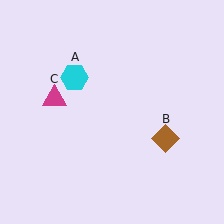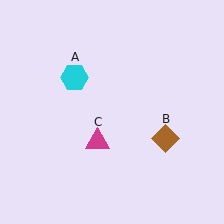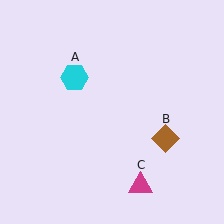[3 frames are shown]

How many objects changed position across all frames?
1 object changed position: magenta triangle (object C).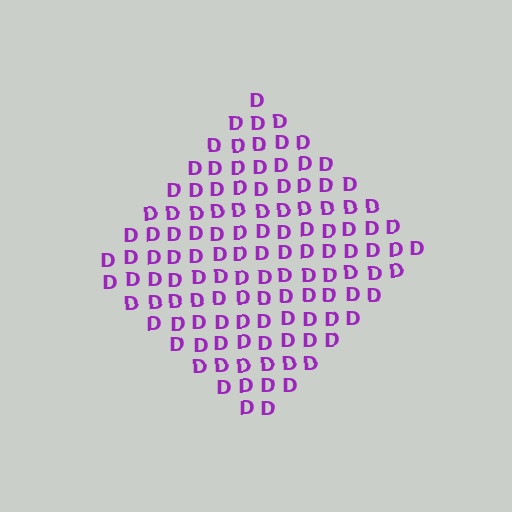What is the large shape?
The large shape is a diamond.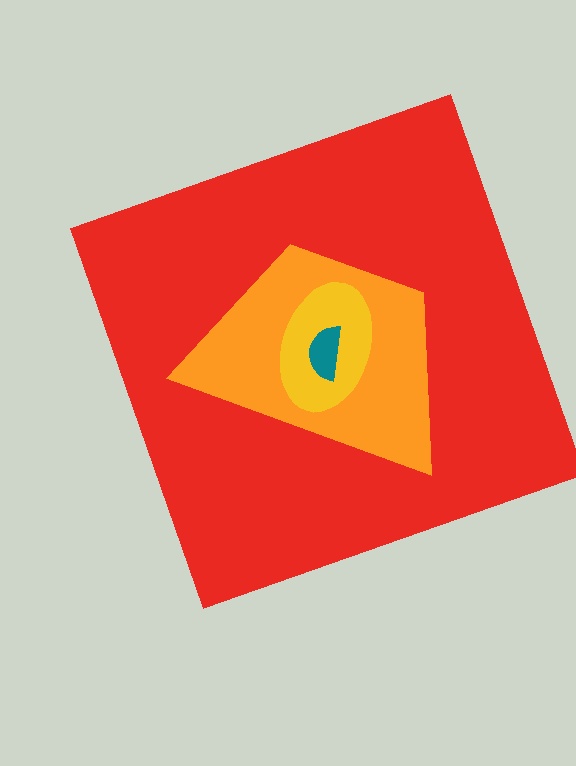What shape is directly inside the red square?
The orange trapezoid.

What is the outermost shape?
The red square.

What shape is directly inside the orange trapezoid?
The yellow ellipse.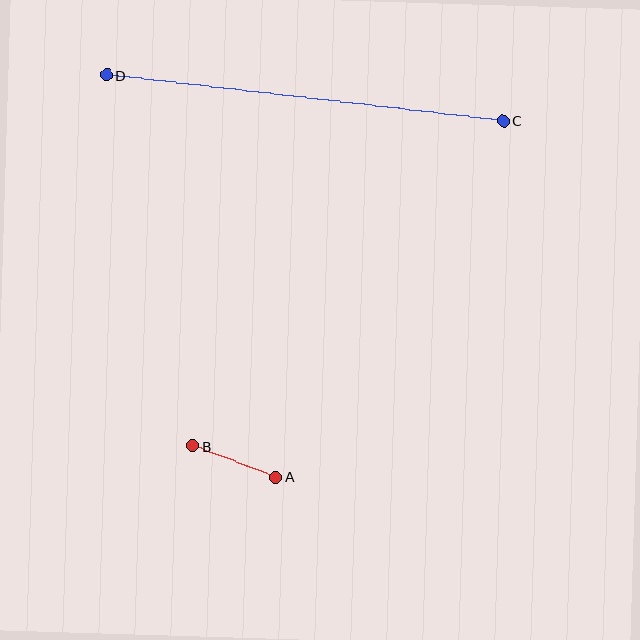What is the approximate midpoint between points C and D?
The midpoint is at approximately (305, 98) pixels.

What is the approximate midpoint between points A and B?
The midpoint is at approximately (234, 461) pixels.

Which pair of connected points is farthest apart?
Points C and D are farthest apart.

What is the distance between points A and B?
The distance is approximately 89 pixels.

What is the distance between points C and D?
The distance is approximately 399 pixels.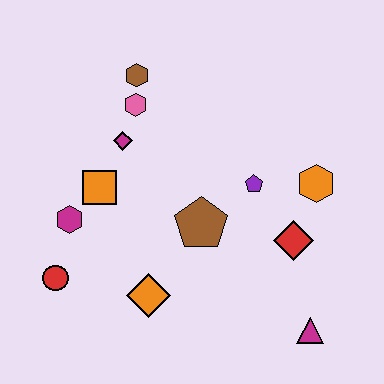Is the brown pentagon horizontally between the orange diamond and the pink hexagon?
No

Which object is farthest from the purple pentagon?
The red circle is farthest from the purple pentagon.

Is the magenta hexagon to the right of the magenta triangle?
No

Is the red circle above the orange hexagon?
No